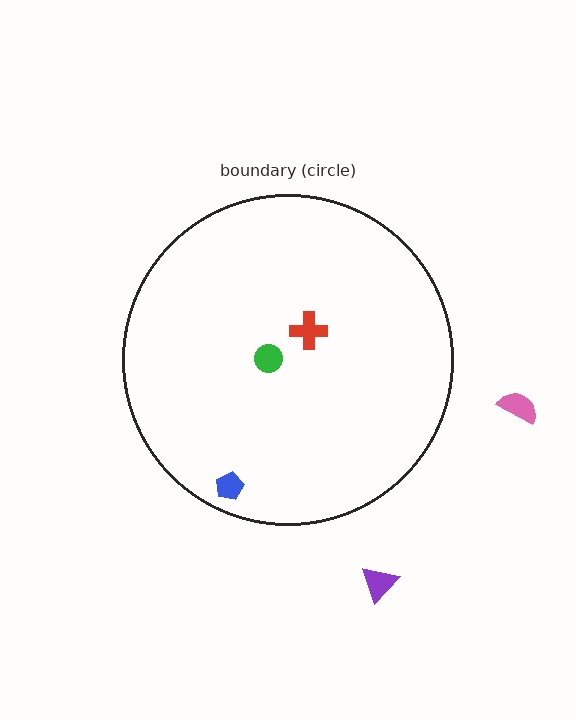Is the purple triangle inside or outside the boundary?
Outside.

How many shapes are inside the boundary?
3 inside, 2 outside.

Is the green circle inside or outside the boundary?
Inside.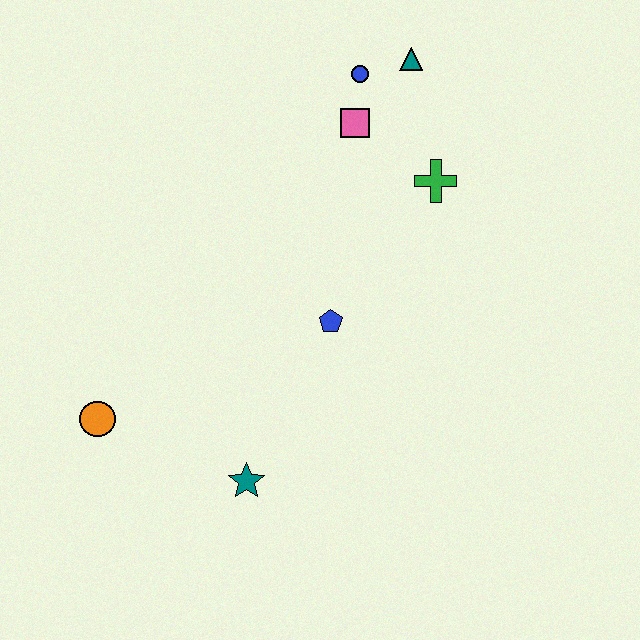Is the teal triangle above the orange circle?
Yes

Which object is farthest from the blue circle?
The orange circle is farthest from the blue circle.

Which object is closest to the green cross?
The pink square is closest to the green cross.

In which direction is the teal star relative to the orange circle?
The teal star is to the right of the orange circle.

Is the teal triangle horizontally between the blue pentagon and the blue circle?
No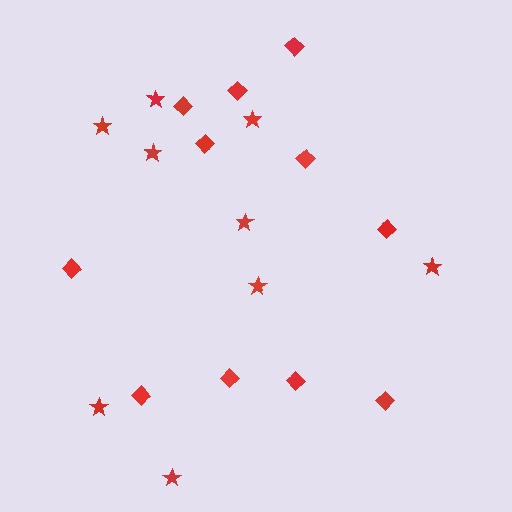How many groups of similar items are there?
There are 2 groups: one group of stars (9) and one group of diamonds (11).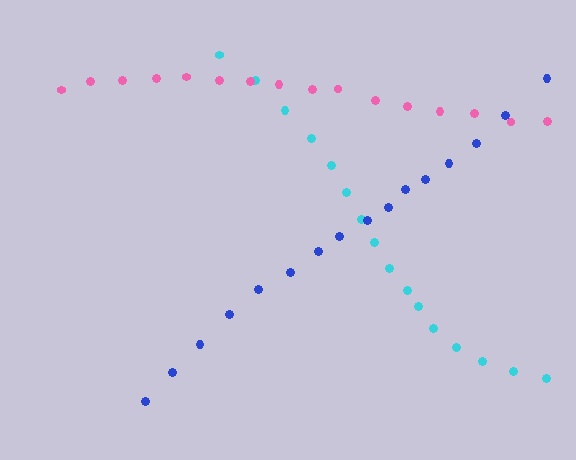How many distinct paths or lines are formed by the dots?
There are 3 distinct paths.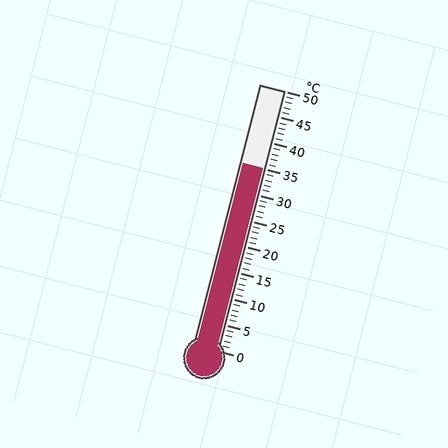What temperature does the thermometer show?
The thermometer shows approximately 35°C.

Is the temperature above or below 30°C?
The temperature is above 30°C.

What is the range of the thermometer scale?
The thermometer scale ranges from 0°C to 50°C.